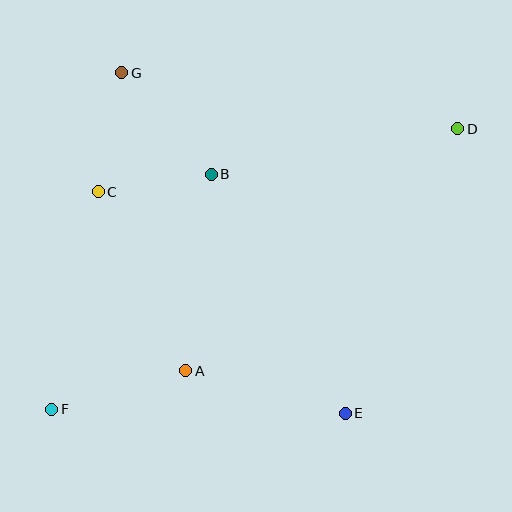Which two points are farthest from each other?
Points D and F are farthest from each other.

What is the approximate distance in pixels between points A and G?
The distance between A and G is approximately 305 pixels.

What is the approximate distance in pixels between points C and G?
The distance between C and G is approximately 121 pixels.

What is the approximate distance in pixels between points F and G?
The distance between F and G is approximately 343 pixels.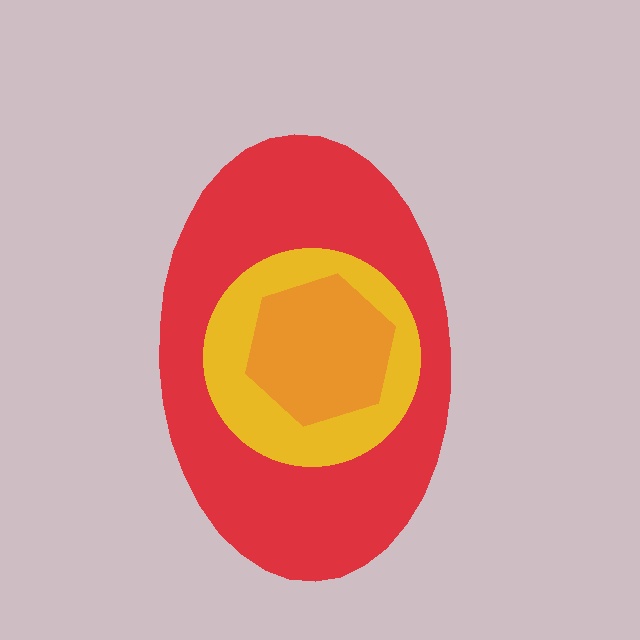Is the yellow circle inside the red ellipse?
Yes.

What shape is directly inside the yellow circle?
The orange hexagon.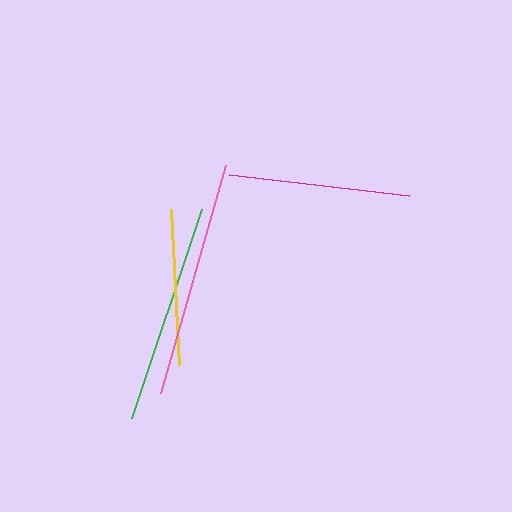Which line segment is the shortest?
The yellow line is the shortest at approximately 156 pixels.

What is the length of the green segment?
The green segment is approximately 221 pixels long.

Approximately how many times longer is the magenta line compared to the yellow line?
The magenta line is approximately 1.2 times the length of the yellow line.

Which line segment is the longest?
The pink line is the longest at approximately 237 pixels.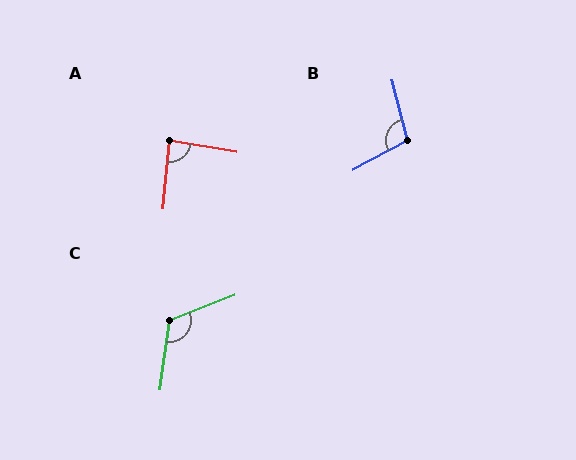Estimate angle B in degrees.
Approximately 104 degrees.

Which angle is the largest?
C, at approximately 119 degrees.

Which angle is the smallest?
A, at approximately 86 degrees.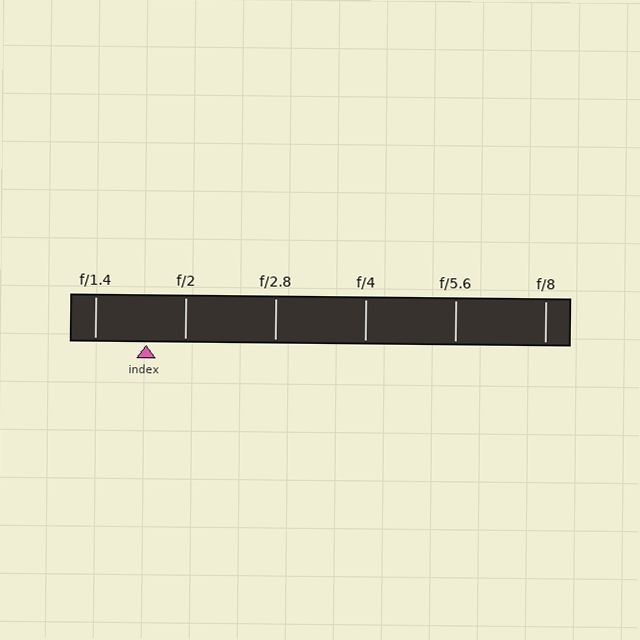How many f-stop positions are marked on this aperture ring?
There are 6 f-stop positions marked.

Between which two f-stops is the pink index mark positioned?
The index mark is between f/1.4 and f/2.